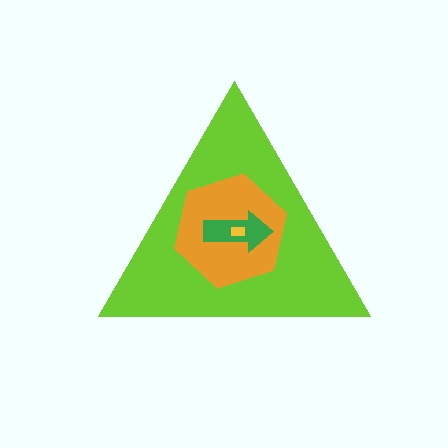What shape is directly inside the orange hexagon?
The green arrow.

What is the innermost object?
The yellow rectangle.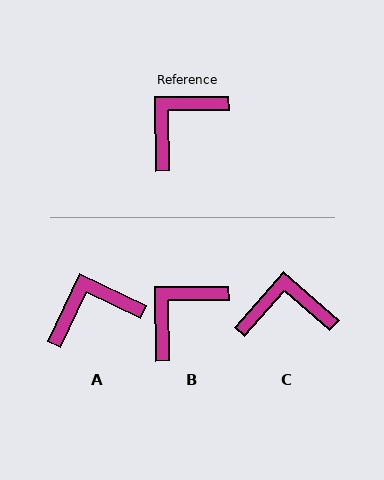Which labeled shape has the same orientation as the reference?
B.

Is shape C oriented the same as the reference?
No, it is off by about 42 degrees.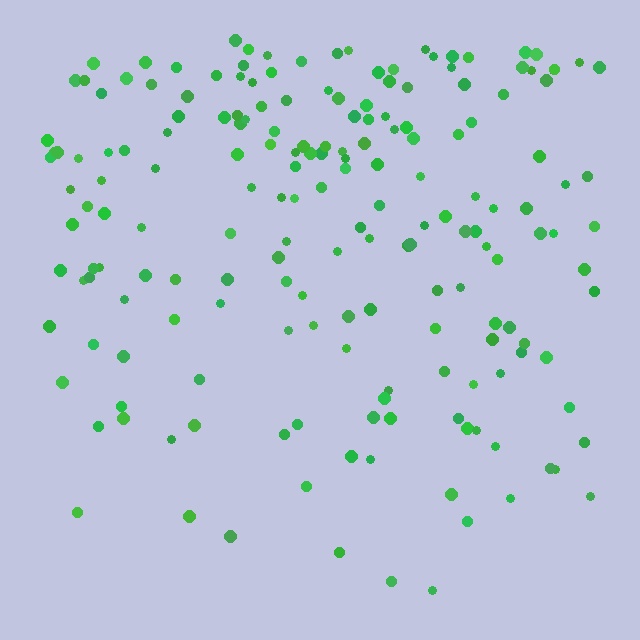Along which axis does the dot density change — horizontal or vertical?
Vertical.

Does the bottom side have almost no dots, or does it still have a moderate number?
Still a moderate number, just noticeably fewer than the top.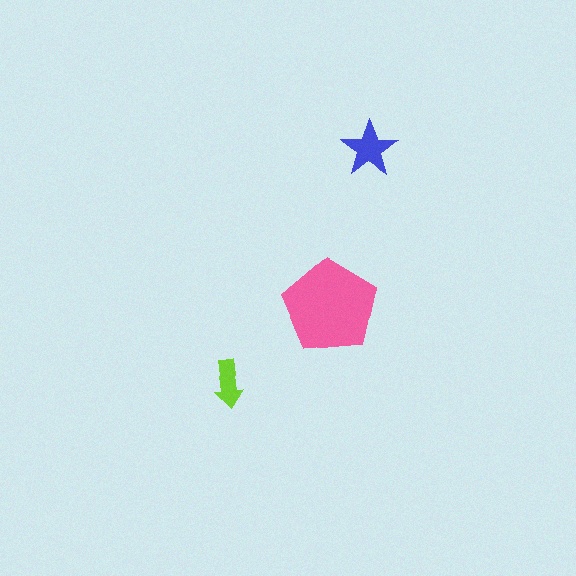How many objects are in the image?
There are 3 objects in the image.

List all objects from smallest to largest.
The lime arrow, the blue star, the pink pentagon.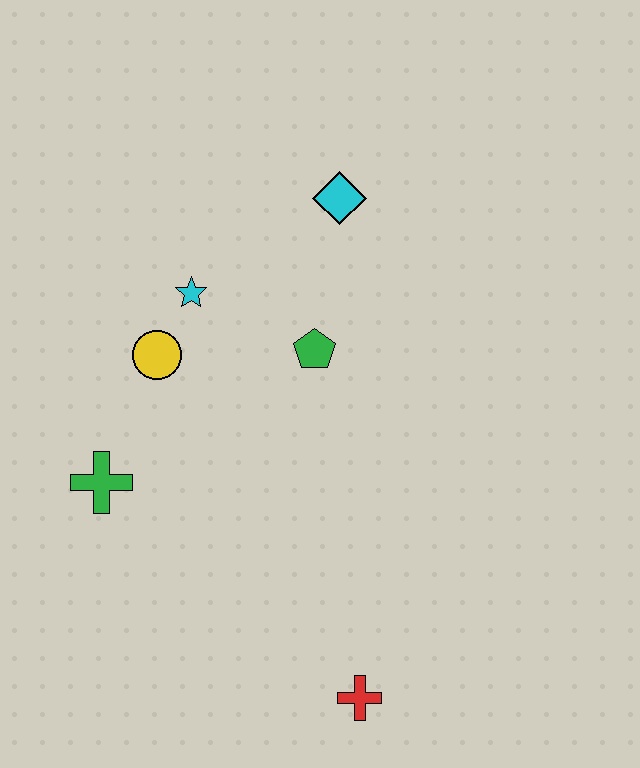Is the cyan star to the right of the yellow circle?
Yes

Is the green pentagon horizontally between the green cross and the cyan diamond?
Yes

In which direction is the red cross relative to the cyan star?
The red cross is below the cyan star.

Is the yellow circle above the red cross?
Yes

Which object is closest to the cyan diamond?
The green pentagon is closest to the cyan diamond.